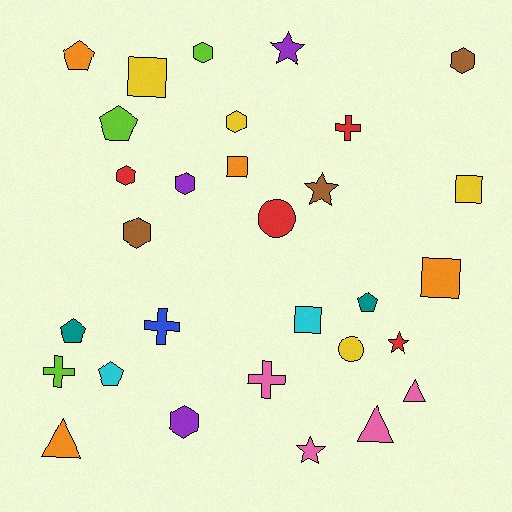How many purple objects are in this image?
There are 3 purple objects.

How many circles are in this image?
There are 2 circles.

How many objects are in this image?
There are 30 objects.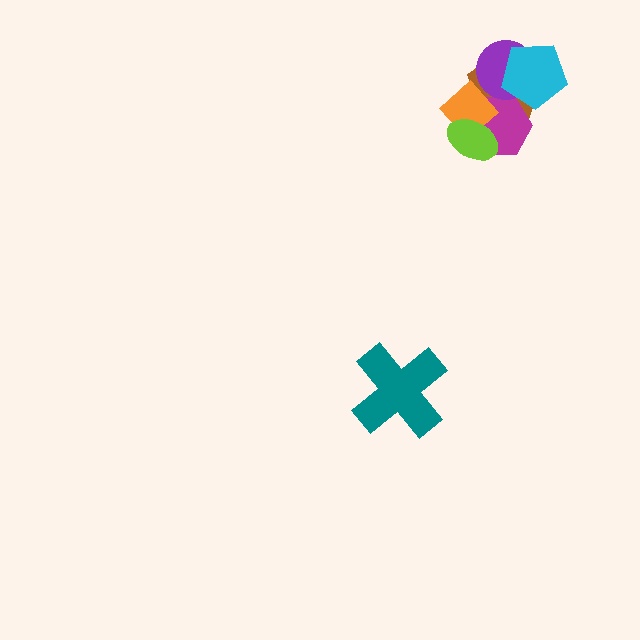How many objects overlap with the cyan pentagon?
2 objects overlap with the cyan pentagon.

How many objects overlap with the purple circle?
2 objects overlap with the purple circle.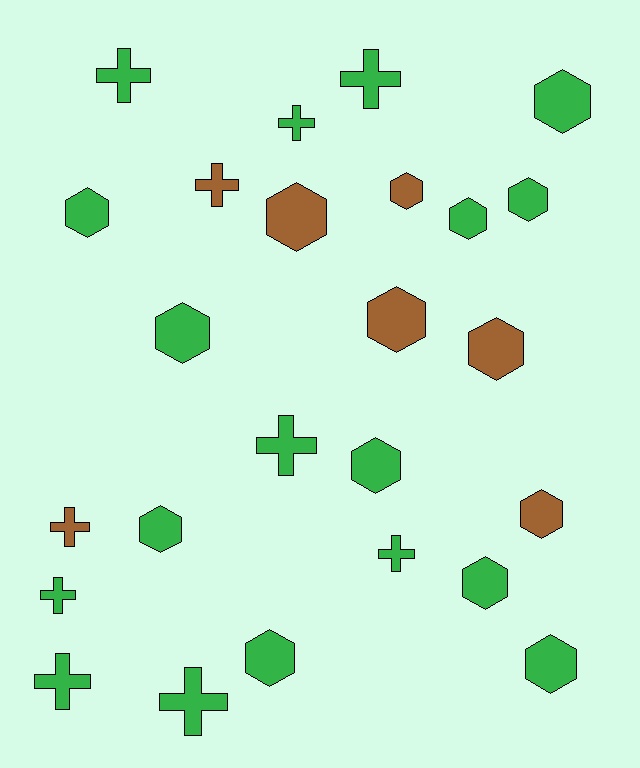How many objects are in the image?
There are 25 objects.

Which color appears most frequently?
Green, with 18 objects.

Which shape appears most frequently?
Hexagon, with 15 objects.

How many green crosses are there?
There are 8 green crosses.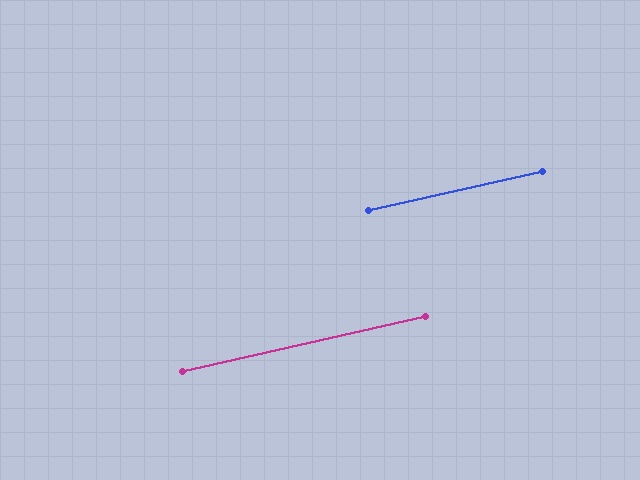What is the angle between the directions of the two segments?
Approximately 0 degrees.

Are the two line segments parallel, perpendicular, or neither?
Parallel — their directions differ by only 0.3°.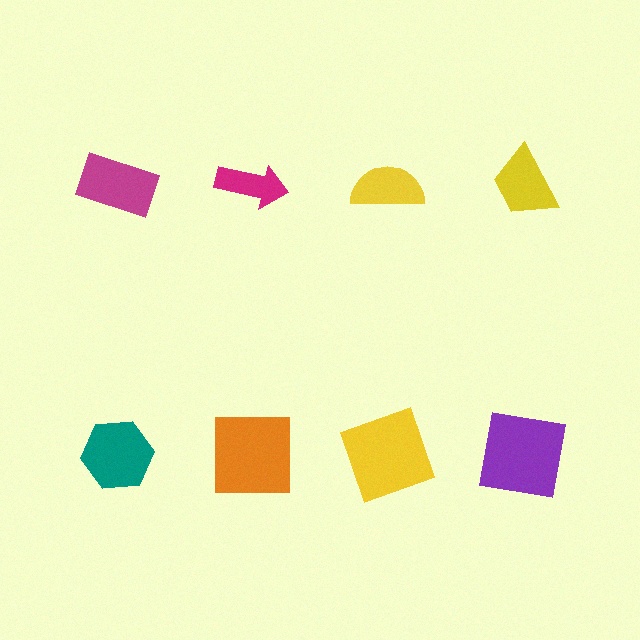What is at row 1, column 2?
A magenta arrow.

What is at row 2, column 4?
A purple square.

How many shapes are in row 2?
4 shapes.